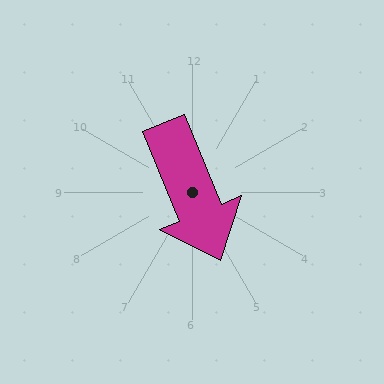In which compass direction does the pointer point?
South.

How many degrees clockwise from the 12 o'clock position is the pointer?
Approximately 158 degrees.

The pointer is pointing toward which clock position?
Roughly 5 o'clock.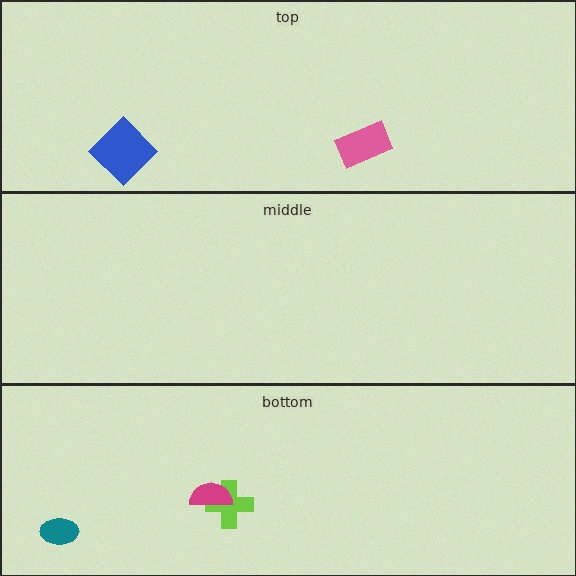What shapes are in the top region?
The pink rectangle, the blue diamond.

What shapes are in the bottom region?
The teal ellipse, the lime cross, the magenta semicircle.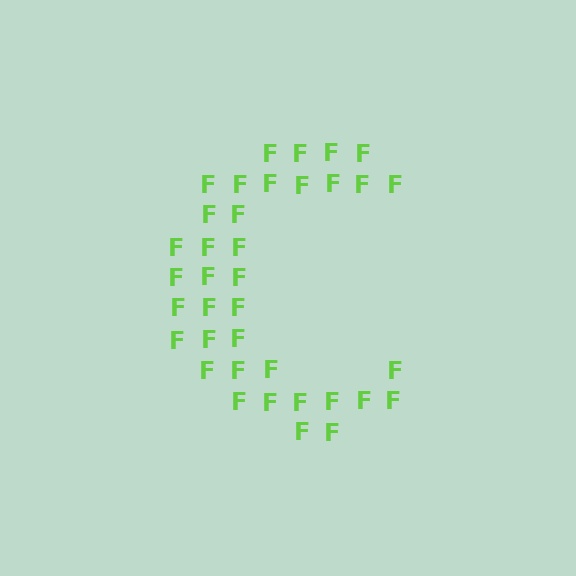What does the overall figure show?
The overall figure shows the letter C.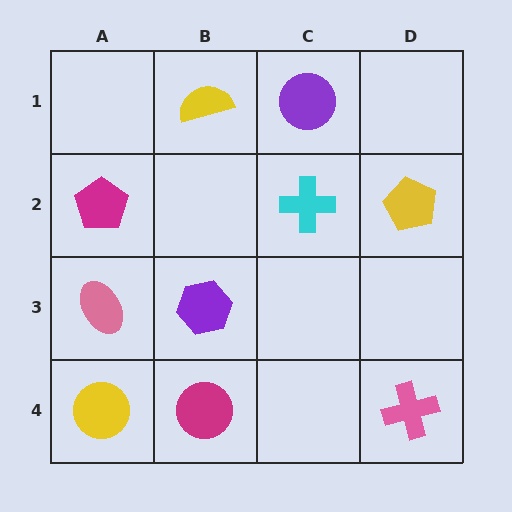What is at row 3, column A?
A pink ellipse.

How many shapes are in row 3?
2 shapes.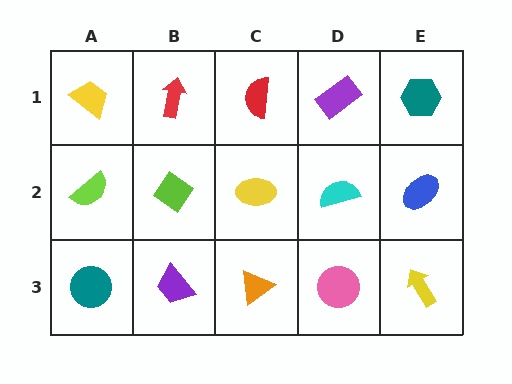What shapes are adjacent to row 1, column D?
A cyan semicircle (row 2, column D), a red semicircle (row 1, column C), a teal hexagon (row 1, column E).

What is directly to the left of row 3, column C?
A purple trapezoid.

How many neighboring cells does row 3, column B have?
3.